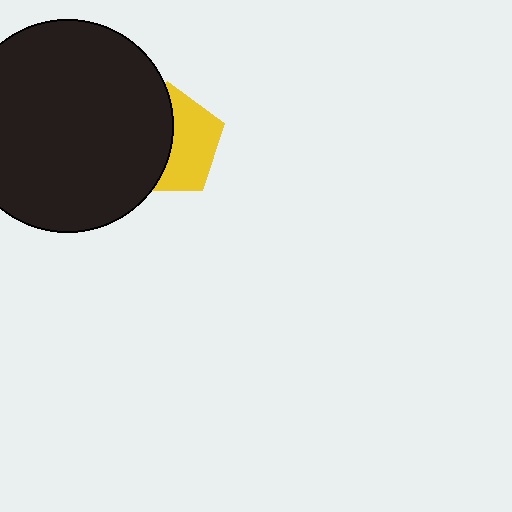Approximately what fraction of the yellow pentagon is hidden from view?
Roughly 52% of the yellow pentagon is hidden behind the black circle.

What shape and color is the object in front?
The object in front is a black circle.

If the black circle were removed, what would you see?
You would see the complete yellow pentagon.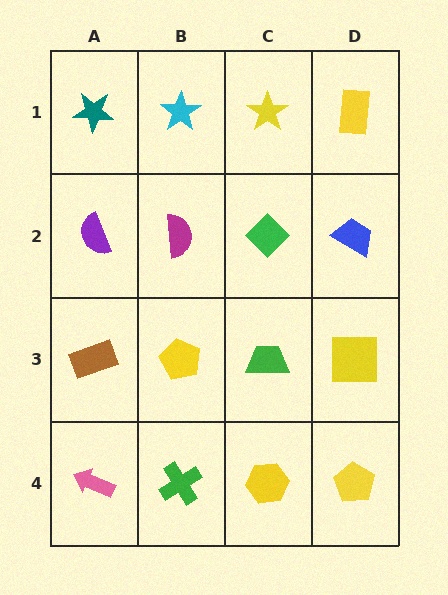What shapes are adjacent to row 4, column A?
A brown rectangle (row 3, column A), a green cross (row 4, column B).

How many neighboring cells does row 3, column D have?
3.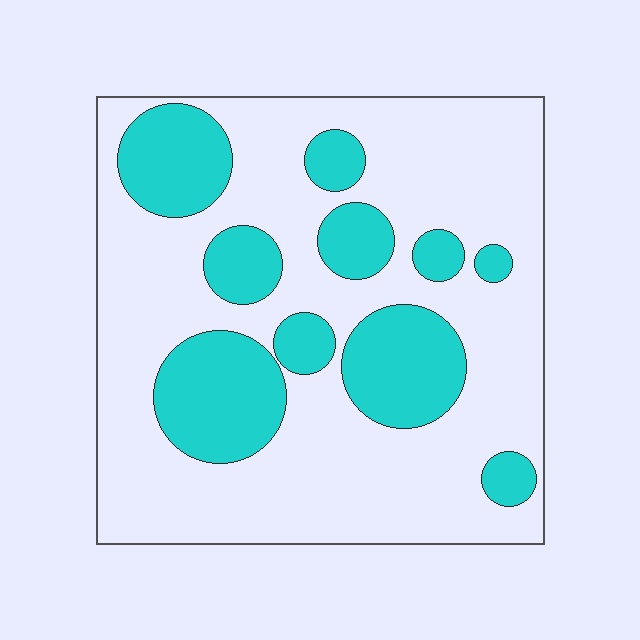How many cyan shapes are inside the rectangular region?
10.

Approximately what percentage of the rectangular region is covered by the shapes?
Approximately 30%.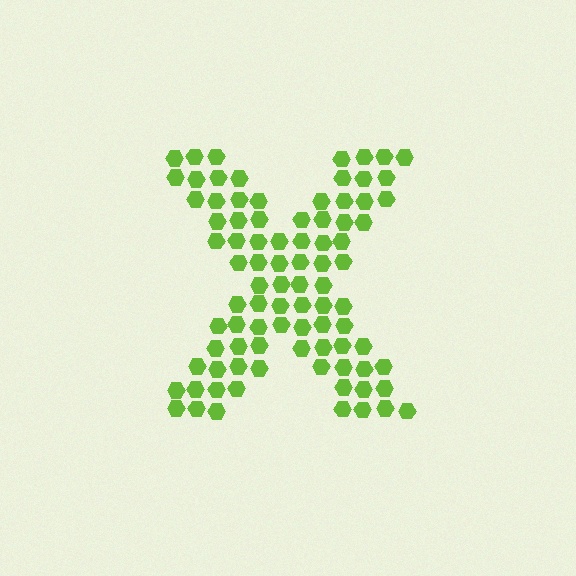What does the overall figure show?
The overall figure shows the letter X.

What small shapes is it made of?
It is made of small hexagons.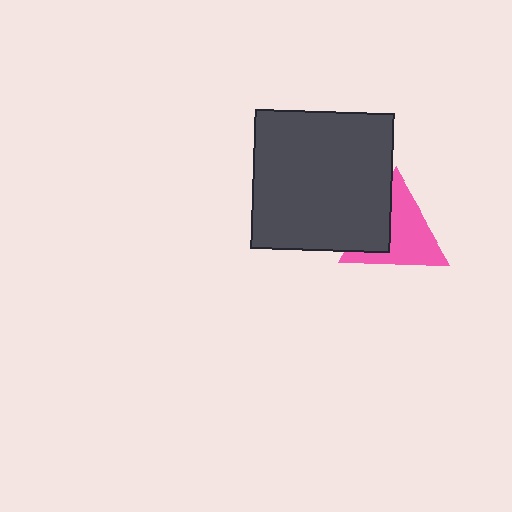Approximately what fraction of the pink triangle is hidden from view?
Roughly 34% of the pink triangle is hidden behind the dark gray square.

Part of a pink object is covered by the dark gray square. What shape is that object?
It is a triangle.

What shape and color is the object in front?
The object in front is a dark gray square.